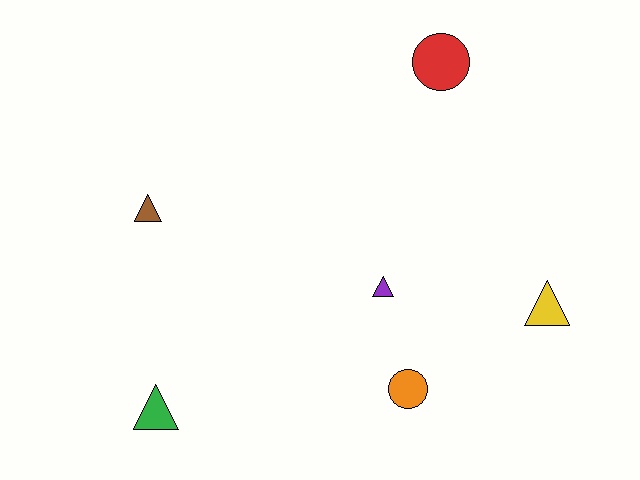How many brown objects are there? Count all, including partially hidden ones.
There is 1 brown object.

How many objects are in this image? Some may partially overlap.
There are 6 objects.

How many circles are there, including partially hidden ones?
There are 2 circles.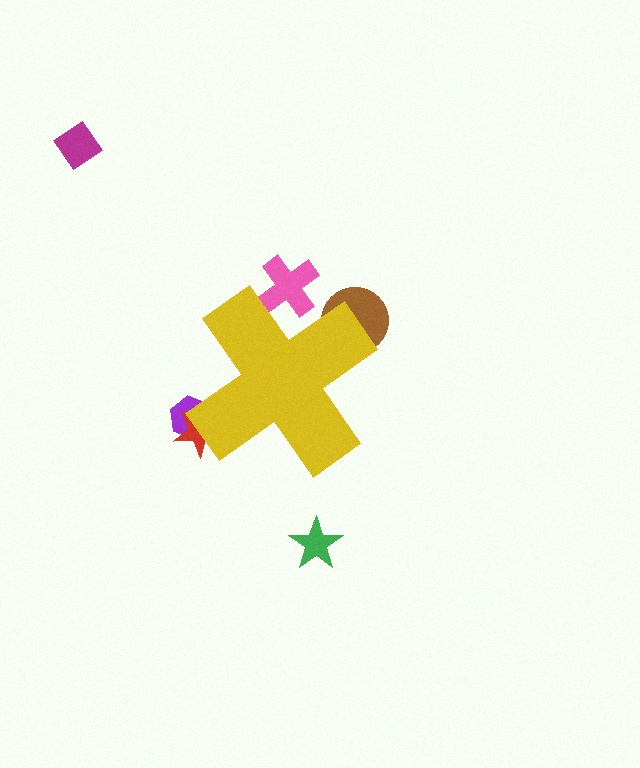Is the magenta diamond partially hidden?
No, the magenta diamond is fully visible.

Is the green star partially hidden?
No, the green star is fully visible.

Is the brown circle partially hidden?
Yes, the brown circle is partially hidden behind the yellow cross.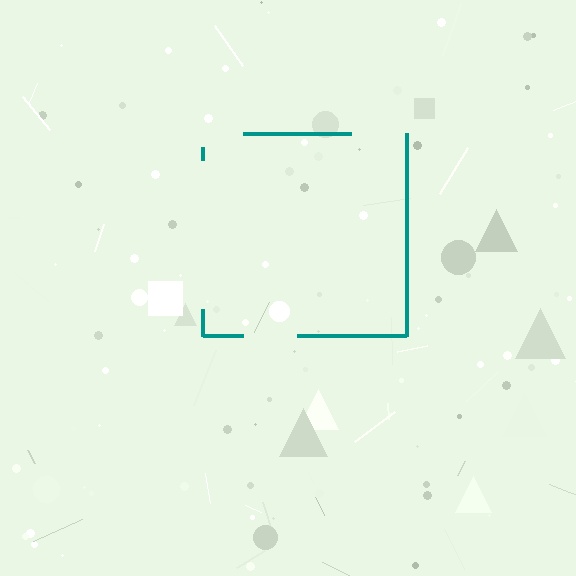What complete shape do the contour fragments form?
The contour fragments form a square.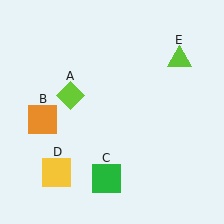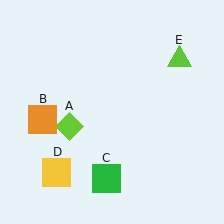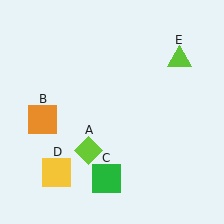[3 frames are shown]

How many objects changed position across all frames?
1 object changed position: lime diamond (object A).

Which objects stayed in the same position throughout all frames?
Orange square (object B) and green square (object C) and yellow square (object D) and lime triangle (object E) remained stationary.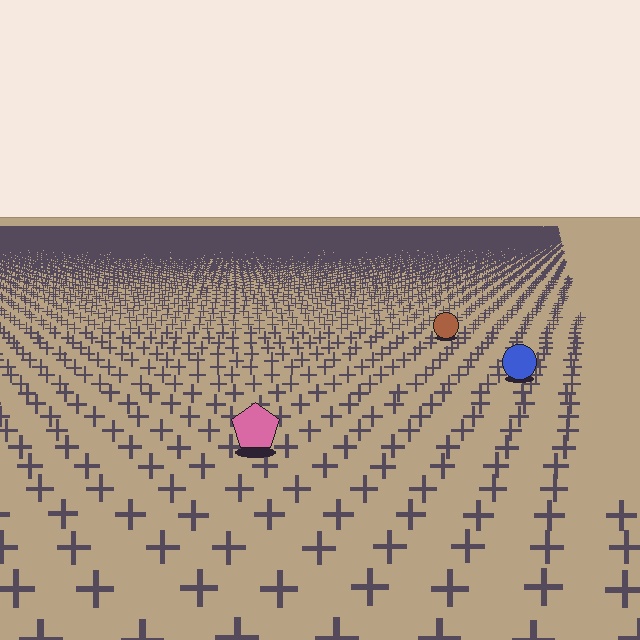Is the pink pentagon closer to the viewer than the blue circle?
Yes. The pink pentagon is closer — you can tell from the texture gradient: the ground texture is coarser near it.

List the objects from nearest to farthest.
From nearest to farthest: the pink pentagon, the blue circle, the brown circle.